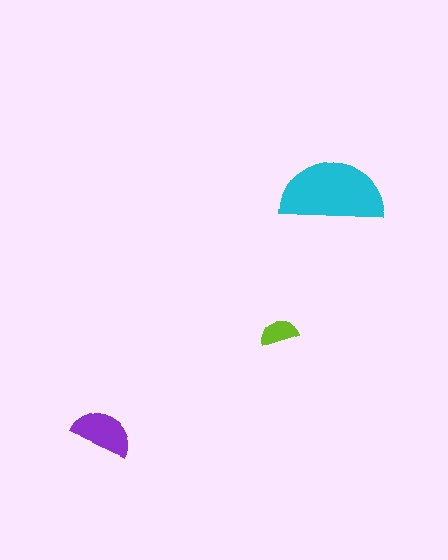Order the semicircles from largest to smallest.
the cyan one, the purple one, the lime one.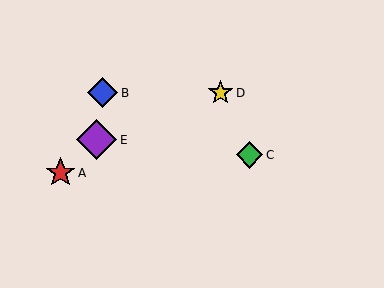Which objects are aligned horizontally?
Objects B, D are aligned horizontally.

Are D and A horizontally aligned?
No, D is at y≈93 and A is at y≈173.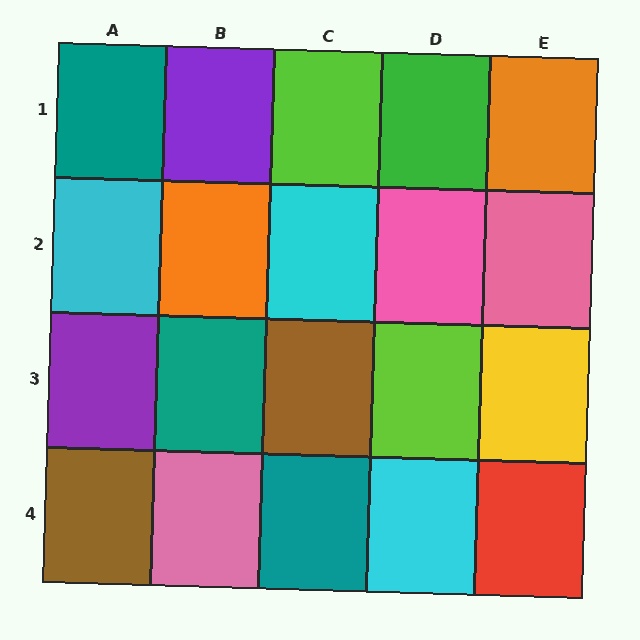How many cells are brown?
2 cells are brown.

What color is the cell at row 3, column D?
Lime.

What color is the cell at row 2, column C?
Cyan.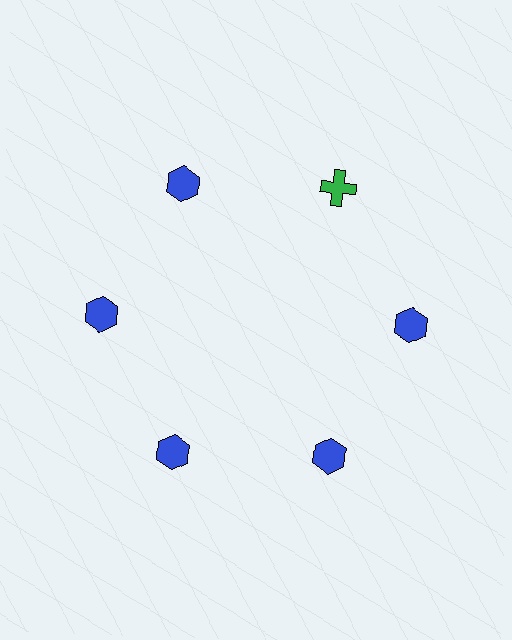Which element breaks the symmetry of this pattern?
The green cross at roughly the 1 o'clock position breaks the symmetry. All other shapes are blue hexagons.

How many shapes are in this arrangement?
There are 6 shapes arranged in a ring pattern.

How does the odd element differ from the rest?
It differs in both color (green instead of blue) and shape (cross instead of hexagon).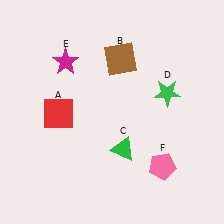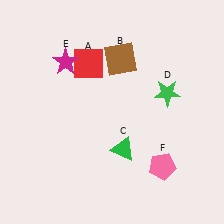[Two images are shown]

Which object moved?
The red square (A) moved up.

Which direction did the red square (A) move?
The red square (A) moved up.